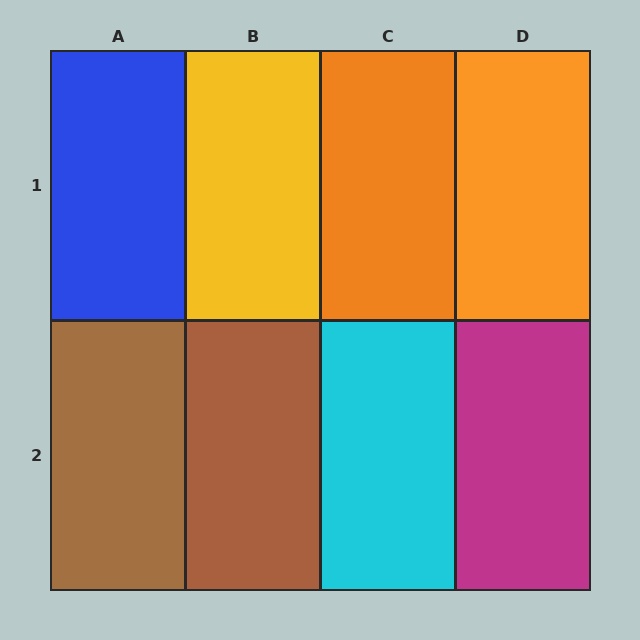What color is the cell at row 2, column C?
Cyan.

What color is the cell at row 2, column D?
Magenta.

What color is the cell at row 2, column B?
Brown.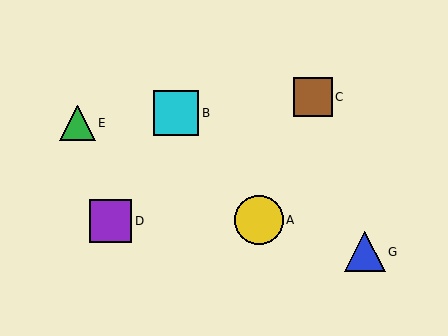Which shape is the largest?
The yellow circle (labeled A) is the largest.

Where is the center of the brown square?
The center of the brown square is at (313, 97).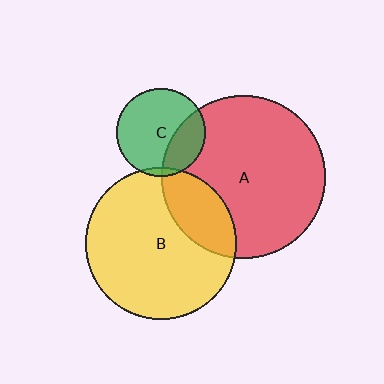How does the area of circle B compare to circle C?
Approximately 2.9 times.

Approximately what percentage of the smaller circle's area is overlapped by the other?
Approximately 5%.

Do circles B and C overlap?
Yes.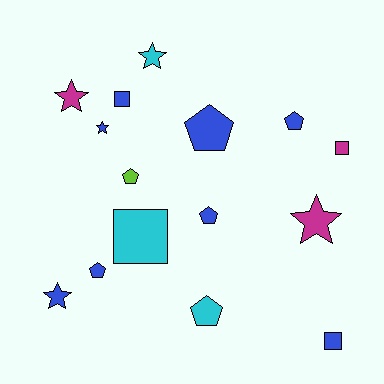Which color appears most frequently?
Blue, with 8 objects.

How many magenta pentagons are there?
There are no magenta pentagons.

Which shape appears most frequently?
Pentagon, with 6 objects.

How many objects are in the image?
There are 15 objects.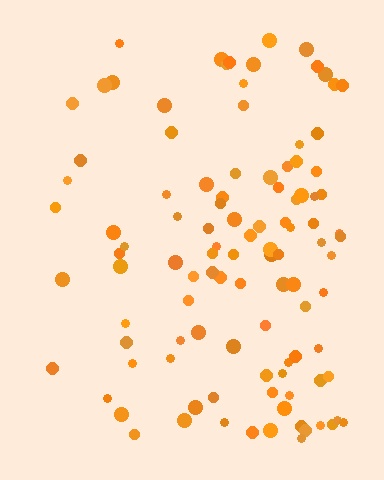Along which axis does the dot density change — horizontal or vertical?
Horizontal.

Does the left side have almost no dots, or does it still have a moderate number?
Still a moderate number, just noticeably fewer than the right.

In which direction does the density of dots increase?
From left to right, with the right side densest.